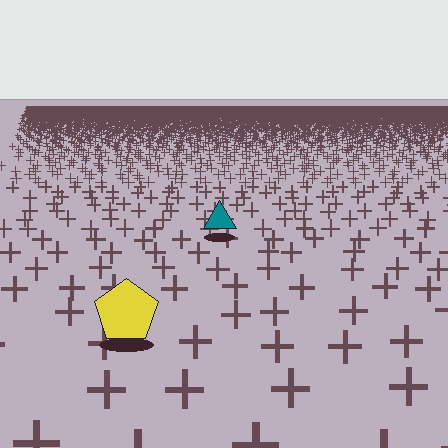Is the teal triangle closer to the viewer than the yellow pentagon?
No. The yellow pentagon is closer — you can tell from the texture gradient: the ground texture is coarser near it.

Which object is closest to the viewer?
The yellow pentagon is closest. The texture marks near it are larger and more spread out.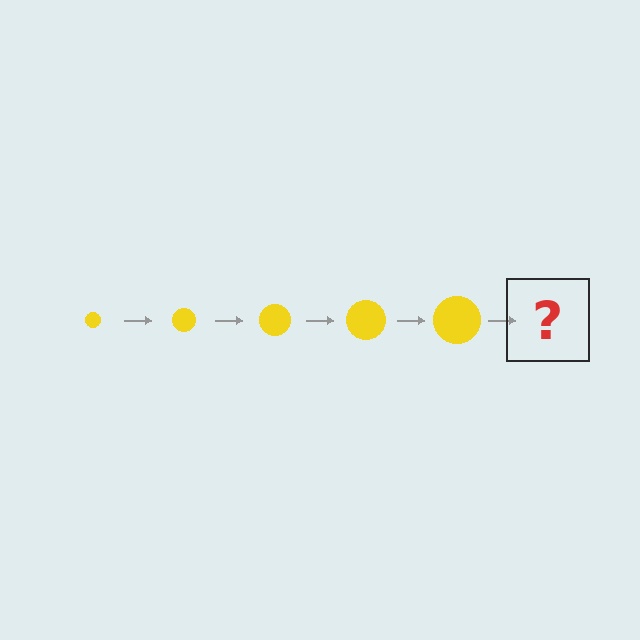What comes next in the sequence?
The next element should be a yellow circle, larger than the previous one.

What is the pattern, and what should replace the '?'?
The pattern is that the circle gets progressively larger each step. The '?' should be a yellow circle, larger than the previous one.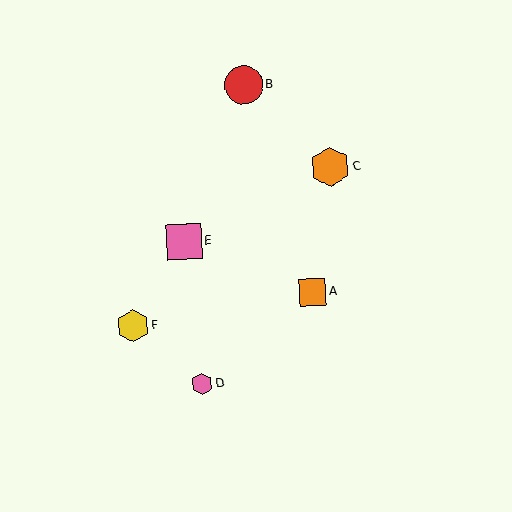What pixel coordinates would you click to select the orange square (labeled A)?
Click at (312, 292) to select the orange square A.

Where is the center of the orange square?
The center of the orange square is at (312, 292).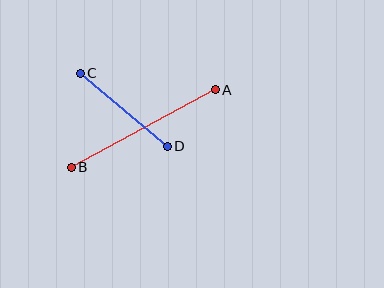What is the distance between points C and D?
The distance is approximately 114 pixels.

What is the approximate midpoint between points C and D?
The midpoint is at approximately (124, 110) pixels.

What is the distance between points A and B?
The distance is approximately 164 pixels.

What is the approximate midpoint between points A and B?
The midpoint is at approximately (143, 129) pixels.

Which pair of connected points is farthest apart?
Points A and B are farthest apart.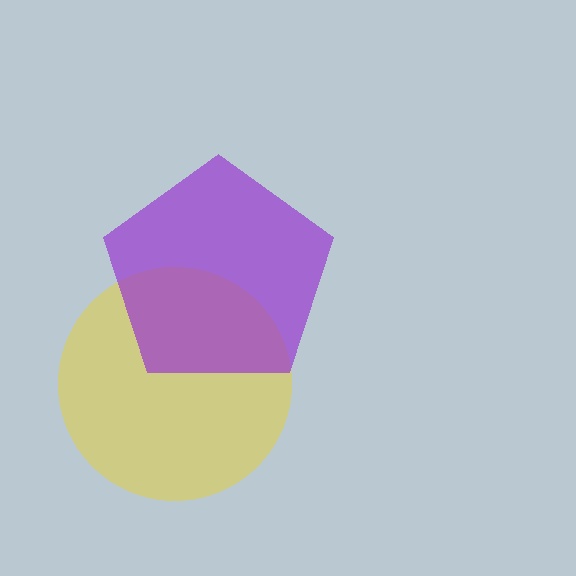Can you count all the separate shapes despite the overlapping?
Yes, there are 2 separate shapes.